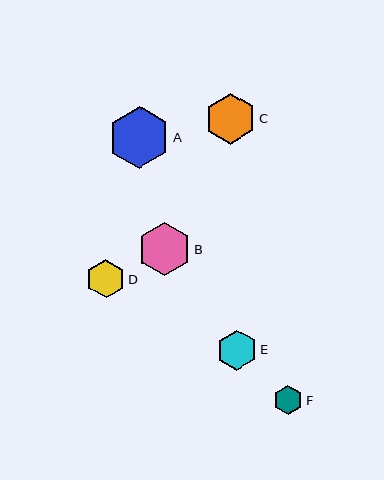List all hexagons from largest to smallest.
From largest to smallest: A, B, C, E, D, F.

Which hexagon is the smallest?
Hexagon F is the smallest with a size of approximately 29 pixels.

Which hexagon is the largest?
Hexagon A is the largest with a size of approximately 61 pixels.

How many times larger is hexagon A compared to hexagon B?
Hexagon A is approximately 1.2 times the size of hexagon B.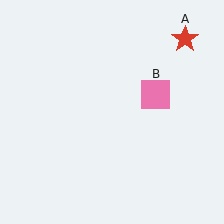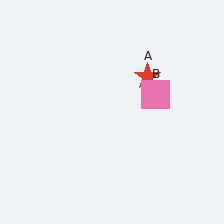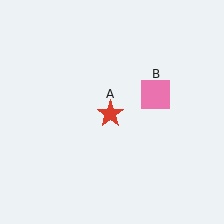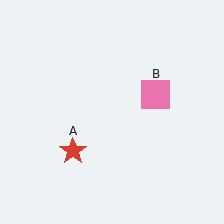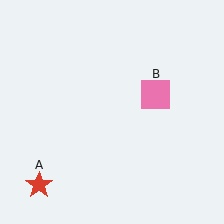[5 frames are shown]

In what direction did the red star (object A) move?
The red star (object A) moved down and to the left.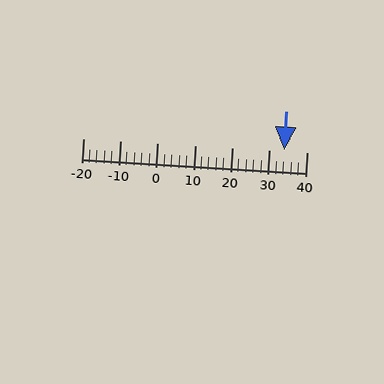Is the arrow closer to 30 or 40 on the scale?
The arrow is closer to 30.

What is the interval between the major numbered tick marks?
The major tick marks are spaced 10 units apart.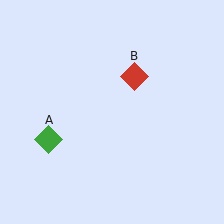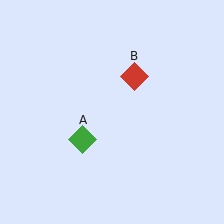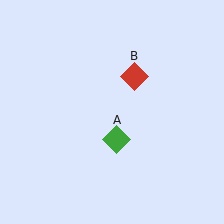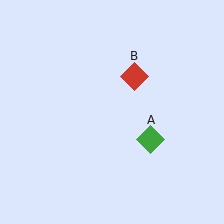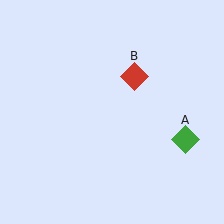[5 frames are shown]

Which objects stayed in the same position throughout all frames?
Red diamond (object B) remained stationary.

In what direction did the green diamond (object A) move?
The green diamond (object A) moved right.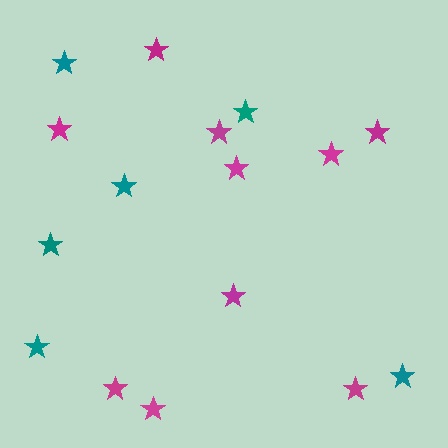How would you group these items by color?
There are 2 groups: one group of teal stars (6) and one group of magenta stars (10).